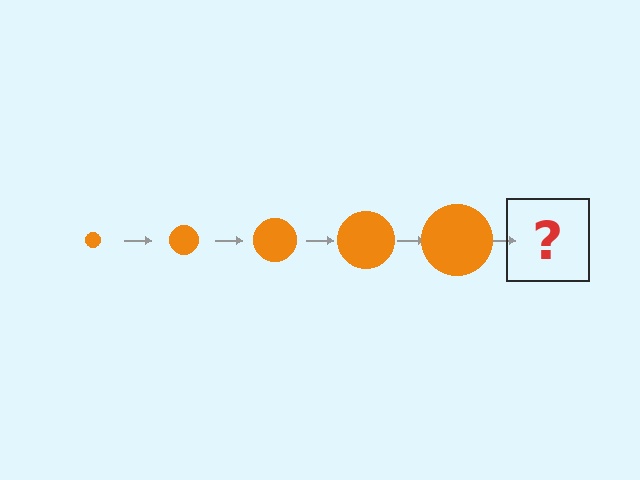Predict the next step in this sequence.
The next step is an orange circle, larger than the previous one.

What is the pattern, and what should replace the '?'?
The pattern is that the circle gets progressively larger each step. The '?' should be an orange circle, larger than the previous one.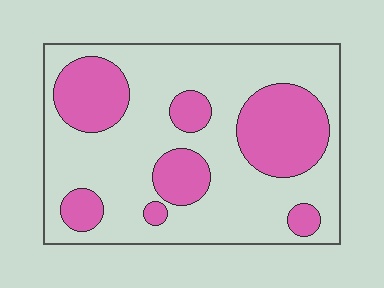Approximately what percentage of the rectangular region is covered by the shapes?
Approximately 30%.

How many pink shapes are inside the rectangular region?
7.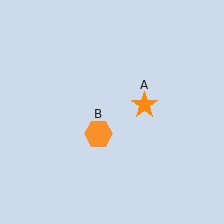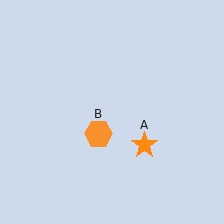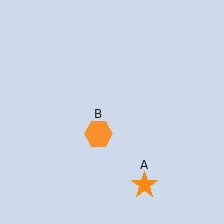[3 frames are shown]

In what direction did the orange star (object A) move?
The orange star (object A) moved down.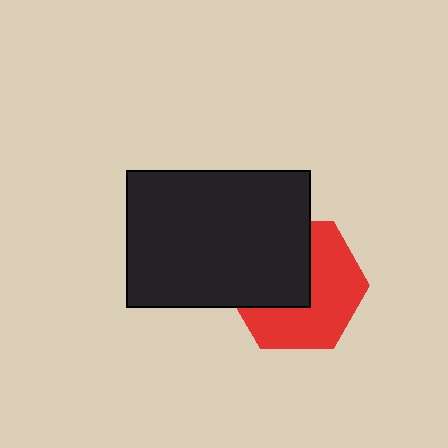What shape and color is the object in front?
The object in front is a black rectangle.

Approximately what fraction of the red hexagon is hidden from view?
Roughly 45% of the red hexagon is hidden behind the black rectangle.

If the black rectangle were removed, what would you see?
You would see the complete red hexagon.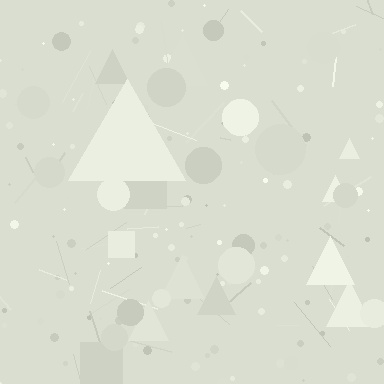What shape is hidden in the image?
A triangle is hidden in the image.